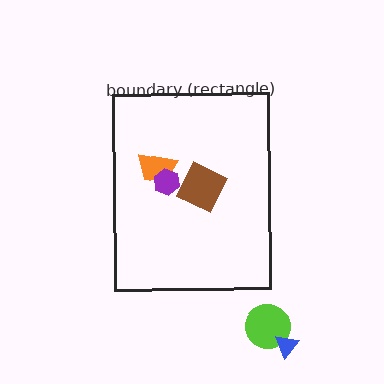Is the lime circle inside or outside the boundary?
Outside.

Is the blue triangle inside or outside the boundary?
Outside.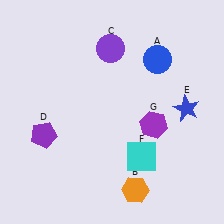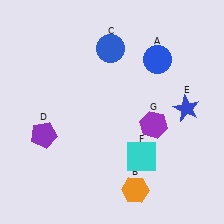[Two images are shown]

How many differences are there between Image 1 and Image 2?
There is 1 difference between the two images.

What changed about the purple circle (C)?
In Image 1, C is purple. In Image 2, it changed to blue.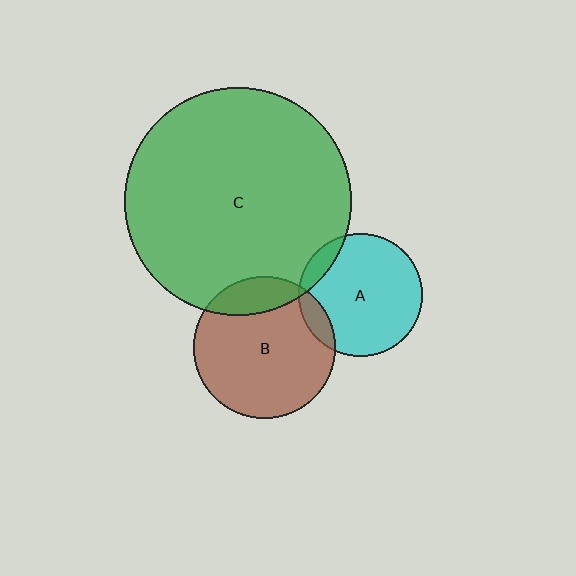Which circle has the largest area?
Circle C (green).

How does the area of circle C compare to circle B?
Approximately 2.5 times.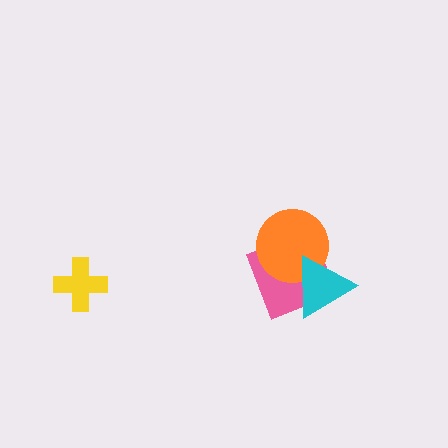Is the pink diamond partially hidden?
Yes, it is partially covered by another shape.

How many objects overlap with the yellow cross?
0 objects overlap with the yellow cross.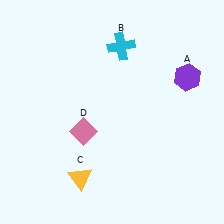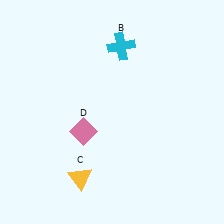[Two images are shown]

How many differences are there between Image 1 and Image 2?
There is 1 difference between the two images.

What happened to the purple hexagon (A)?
The purple hexagon (A) was removed in Image 2. It was in the top-right area of Image 1.